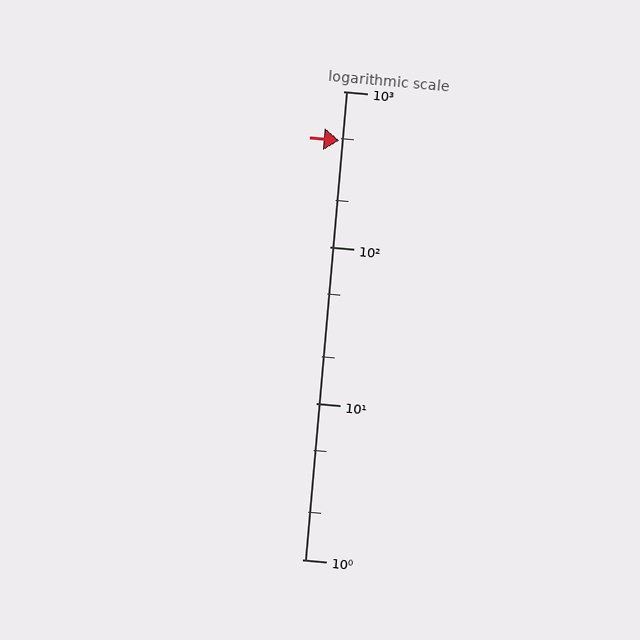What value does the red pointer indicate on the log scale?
The pointer indicates approximately 480.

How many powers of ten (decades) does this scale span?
The scale spans 3 decades, from 1 to 1000.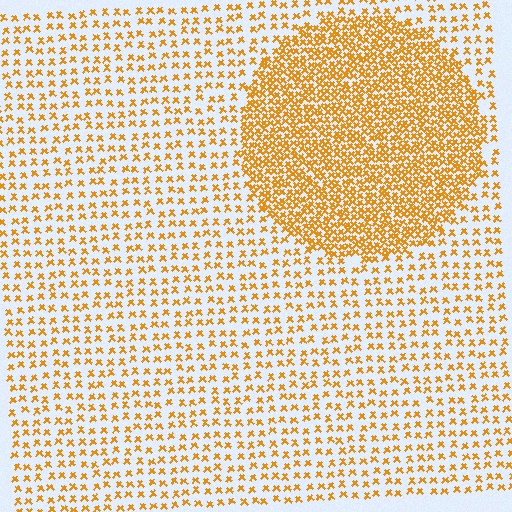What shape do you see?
I see a circle.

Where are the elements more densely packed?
The elements are more densely packed inside the circle boundary.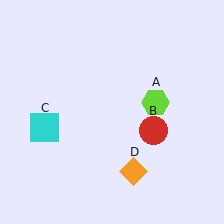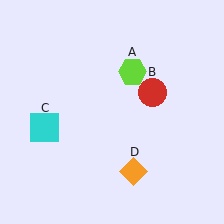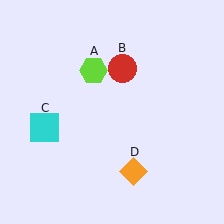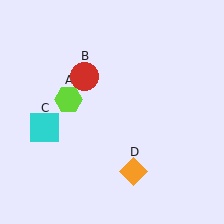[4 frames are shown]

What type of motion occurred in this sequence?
The lime hexagon (object A), red circle (object B) rotated counterclockwise around the center of the scene.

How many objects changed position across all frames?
2 objects changed position: lime hexagon (object A), red circle (object B).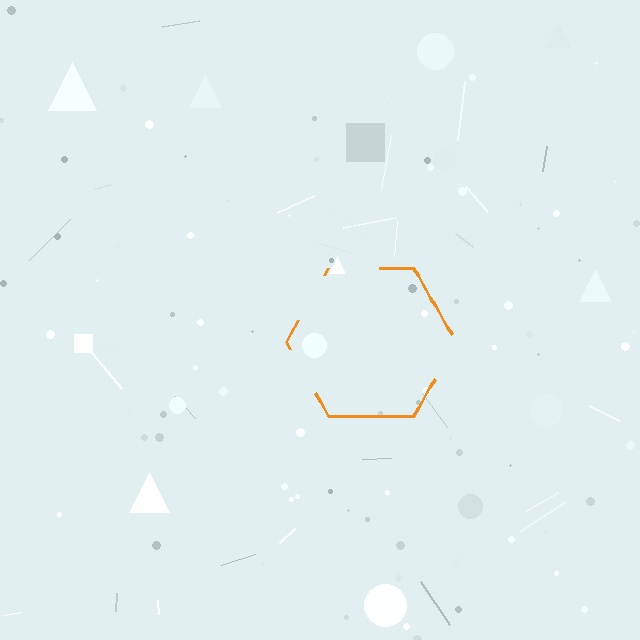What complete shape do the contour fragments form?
The contour fragments form a hexagon.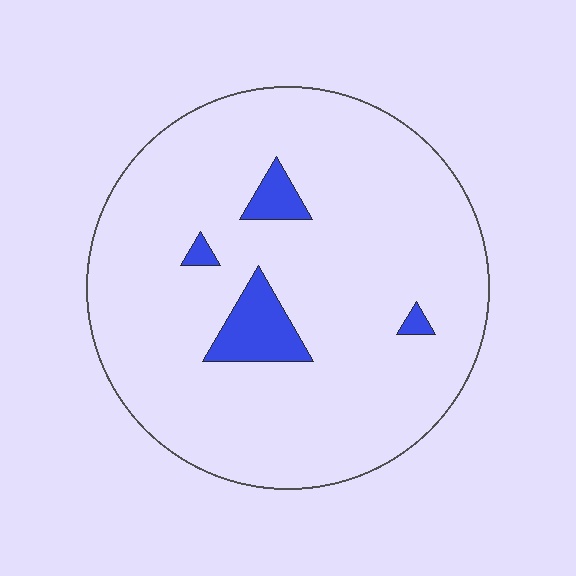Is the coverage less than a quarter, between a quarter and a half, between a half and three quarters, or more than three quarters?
Less than a quarter.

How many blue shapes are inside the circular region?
4.